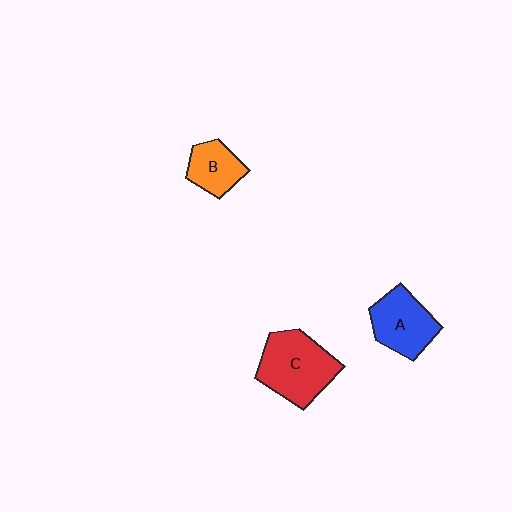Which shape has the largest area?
Shape C (red).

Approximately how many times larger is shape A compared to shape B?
Approximately 1.4 times.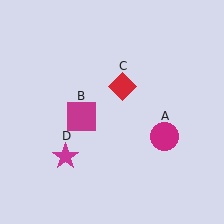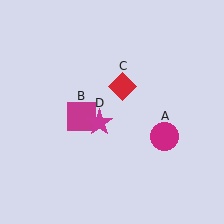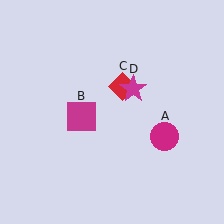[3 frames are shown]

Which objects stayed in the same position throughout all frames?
Magenta circle (object A) and magenta square (object B) and red diamond (object C) remained stationary.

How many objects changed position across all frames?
1 object changed position: magenta star (object D).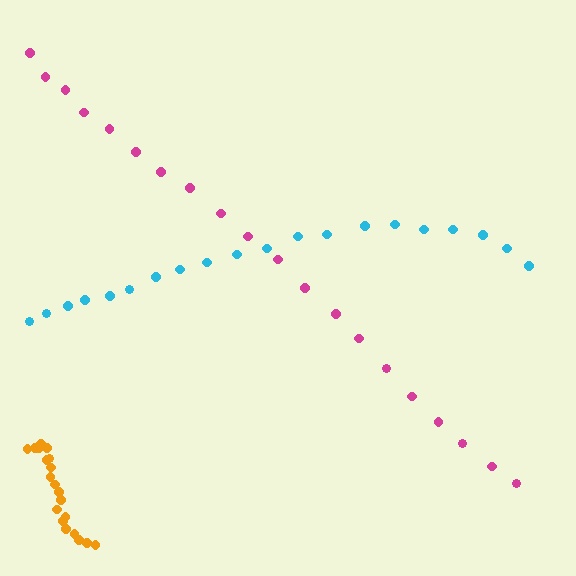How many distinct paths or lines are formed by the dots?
There are 3 distinct paths.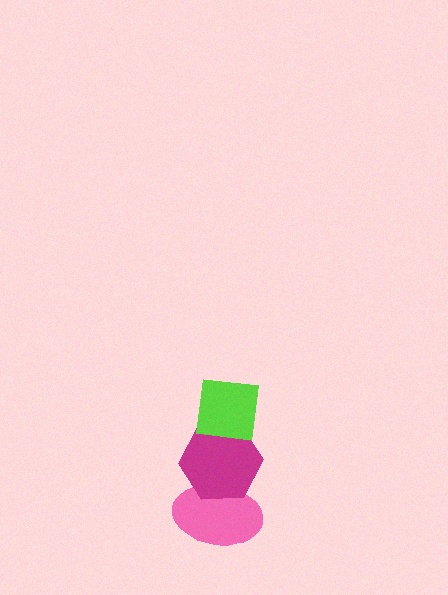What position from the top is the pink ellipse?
The pink ellipse is 3rd from the top.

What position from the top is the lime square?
The lime square is 1st from the top.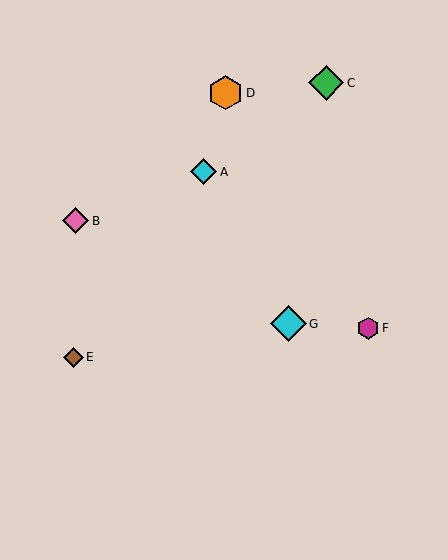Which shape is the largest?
The cyan diamond (labeled G) is the largest.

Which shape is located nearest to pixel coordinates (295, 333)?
The cyan diamond (labeled G) at (288, 324) is nearest to that location.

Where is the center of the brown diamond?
The center of the brown diamond is at (73, 357).